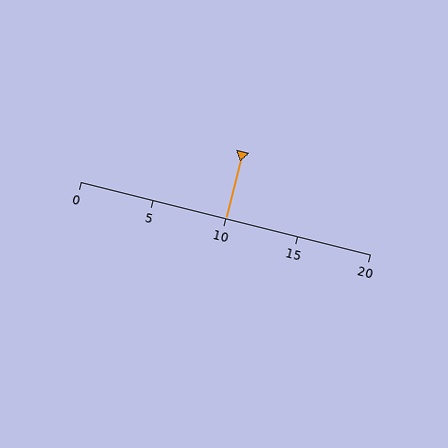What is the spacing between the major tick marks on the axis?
The major ticks are spaced 5 apart.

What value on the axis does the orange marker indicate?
The marker indicates approximately 10.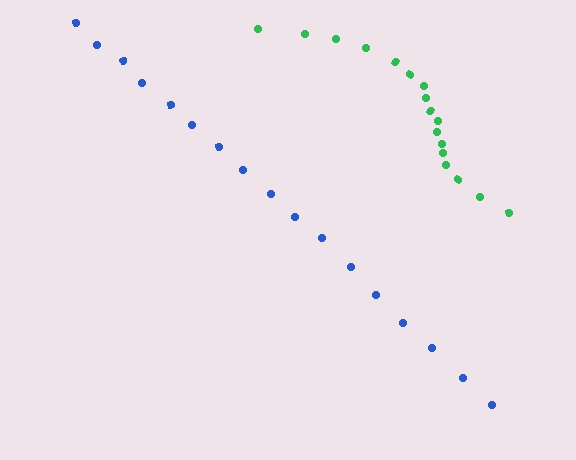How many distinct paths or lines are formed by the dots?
There are 2 distinct paths.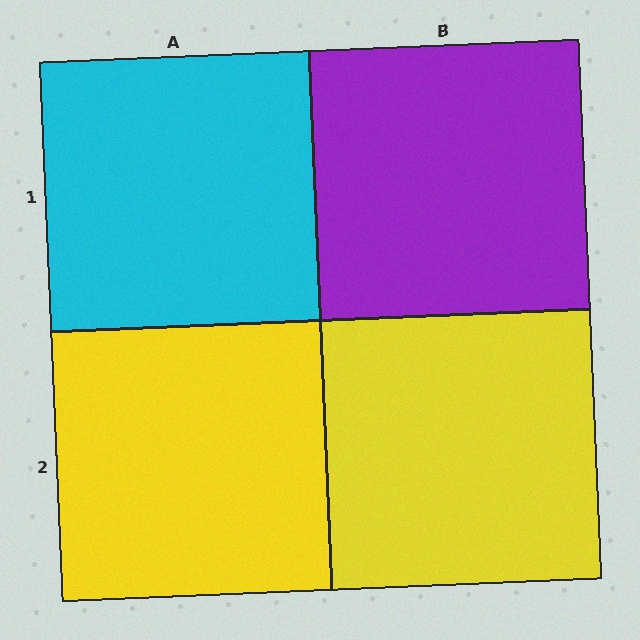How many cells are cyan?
1 cell is cyan.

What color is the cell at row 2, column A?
Yellow.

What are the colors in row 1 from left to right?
Cyan, purple.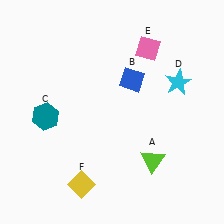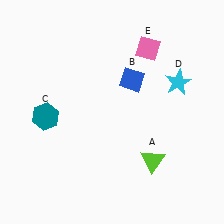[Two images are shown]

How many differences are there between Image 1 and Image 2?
There is 1 difference between the two images.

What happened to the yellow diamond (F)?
The yellow diamond (F) was removed in Image 2. It was in the bottom-left area of Image 1.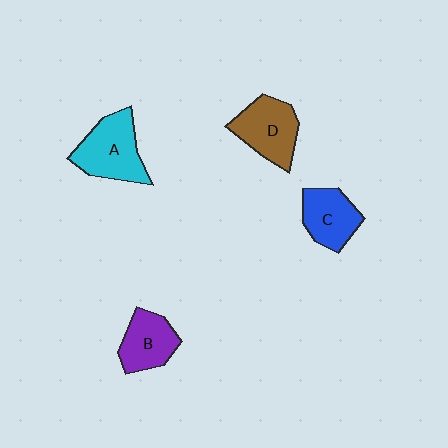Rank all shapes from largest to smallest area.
From largest to smallest: A (cyan), D (brown), C (blue), B (purple).